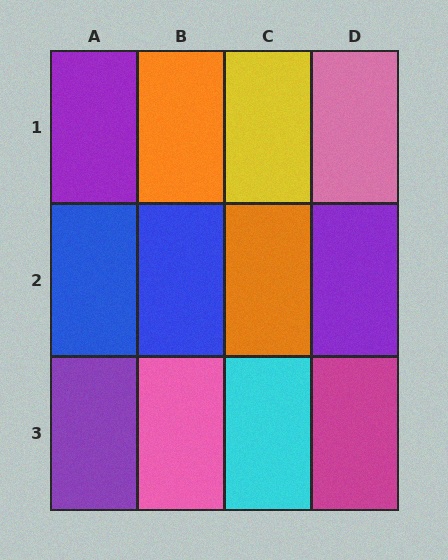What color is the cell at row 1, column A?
Purple.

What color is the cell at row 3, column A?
Purple.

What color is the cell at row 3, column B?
Pink.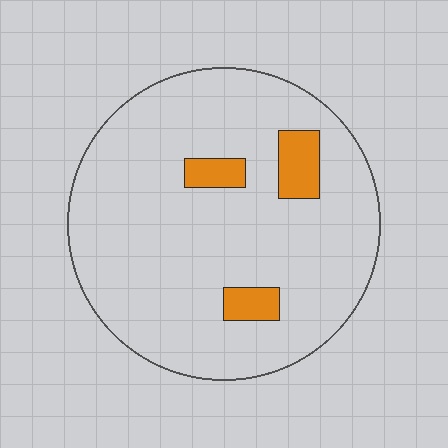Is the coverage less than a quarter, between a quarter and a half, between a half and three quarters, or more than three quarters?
Less than a quarter.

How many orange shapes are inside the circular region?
3.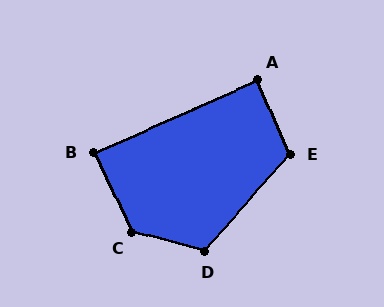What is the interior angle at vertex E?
Approximately 115 degrees (obtuse).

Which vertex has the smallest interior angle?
B, at approximately 88 degrees.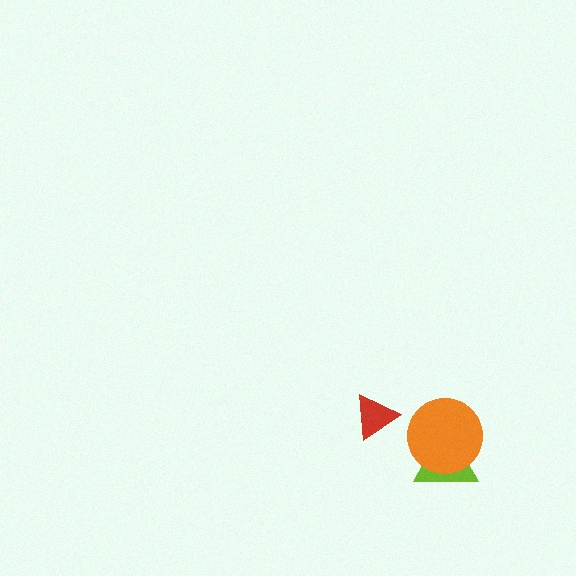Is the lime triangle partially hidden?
Yes, it is partially covered by another shape.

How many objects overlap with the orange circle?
1 object overlaps with the orange circle.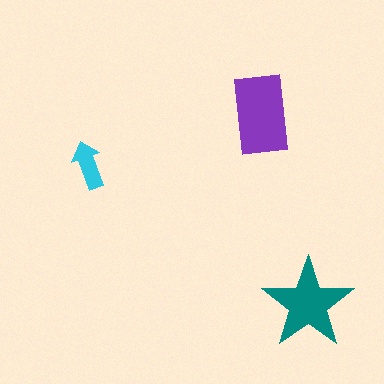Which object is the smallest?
The cyan arrow.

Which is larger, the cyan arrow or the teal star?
The teal star.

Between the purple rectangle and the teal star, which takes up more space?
The purple rectangle.